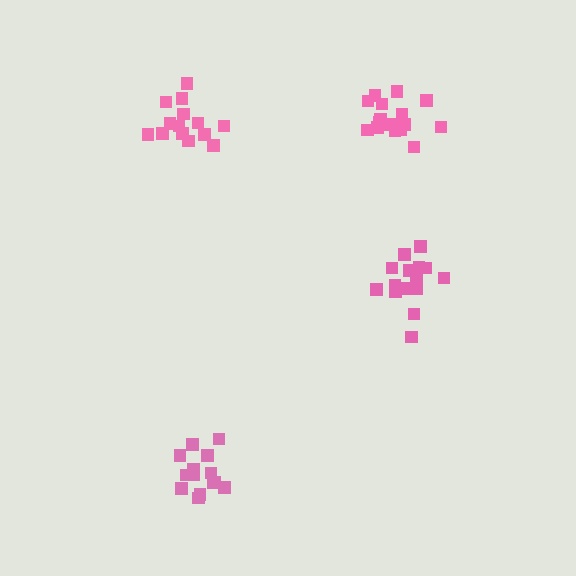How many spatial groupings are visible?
There are 4 spatial groupings.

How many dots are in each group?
Group 1: 14 dots, Group 2: 17 dots, Group 3: 15 dots, Group 4: 14 dots (60 total).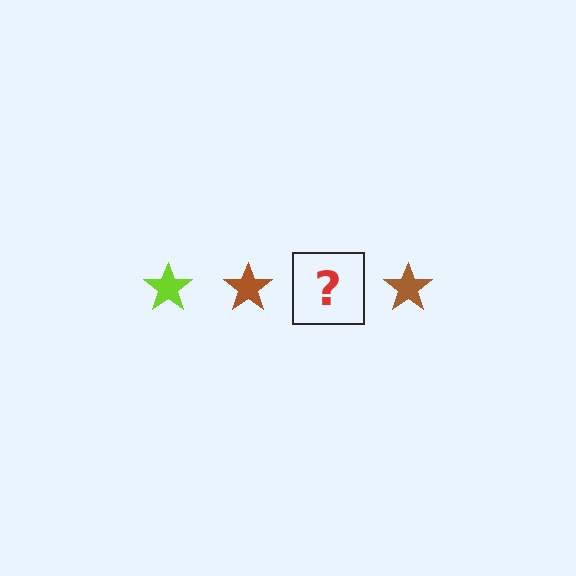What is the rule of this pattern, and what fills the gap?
The rule is that the pattern cycles through lime, brown stars. The gap should be filled with a lime star.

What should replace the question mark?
The question mark should be replaced with a lime star.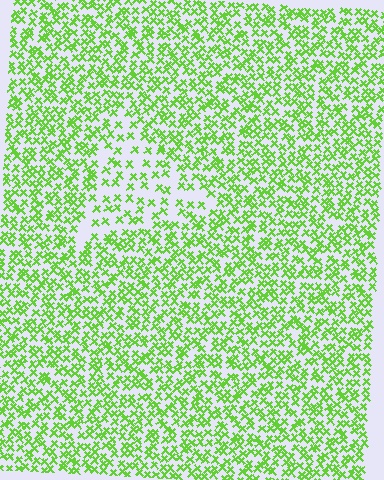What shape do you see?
I see a triangle.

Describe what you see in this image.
The image contains small lime elements arranged at two different densities. A triangle-shaped region is visible where the elements are less densely packed than the surrounding area.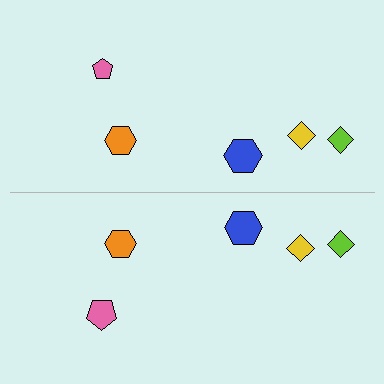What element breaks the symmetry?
The pink pentagon on the bottom side has a different size than its mirror counterpart.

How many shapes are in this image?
There are 10 shapes in this image.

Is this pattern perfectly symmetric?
No, the pattern is not perfectly symmetric. The pink pentagon on the bottom side has a different size than its mirror counterpart.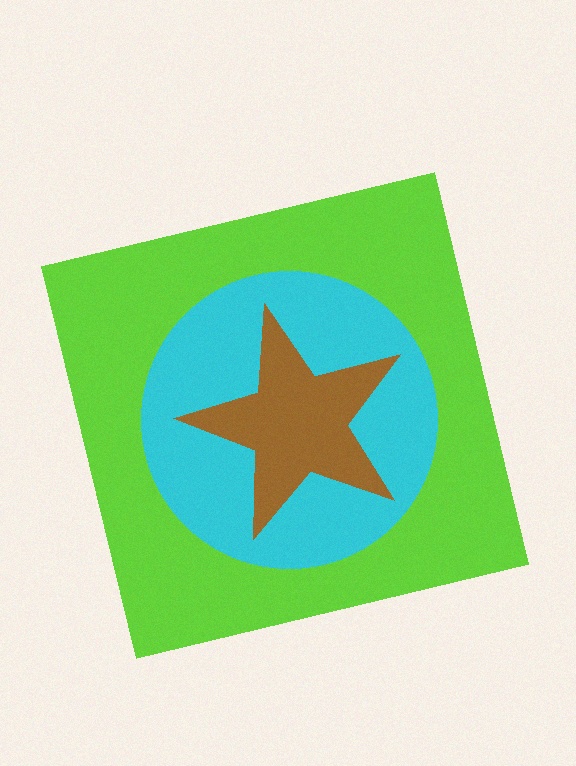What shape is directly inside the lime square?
The cyan circle.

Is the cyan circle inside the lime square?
Yes.